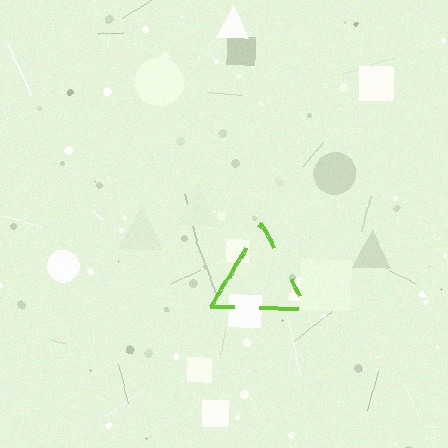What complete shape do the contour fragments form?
The contour fragments form a triangle.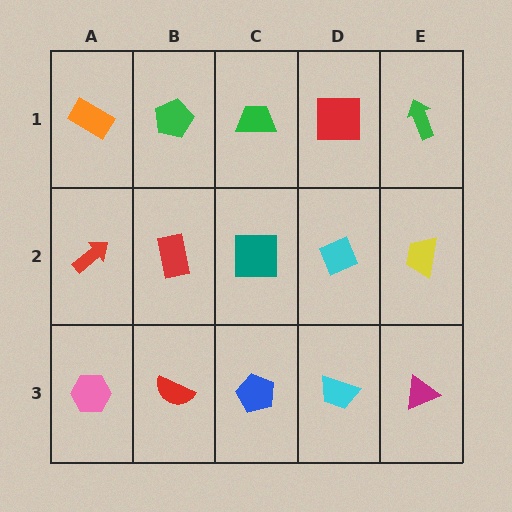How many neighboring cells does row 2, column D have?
4.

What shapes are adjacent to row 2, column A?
An orange rectangle (row 1, column A), a pink hexagon (row 3, column A), a red rectangle (row 2, column B).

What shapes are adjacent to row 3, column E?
A yellow trapezoid (row 2, column E), a cyan trapezoid (row 3, column D).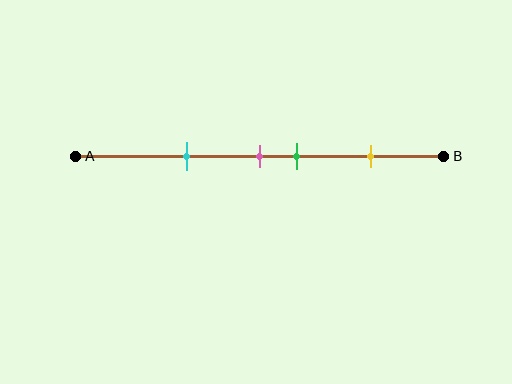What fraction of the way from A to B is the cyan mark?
The cyan mark is approximately 30% (0.3) of the way from A to B.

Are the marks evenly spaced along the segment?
No, the marks are not evenly spaced.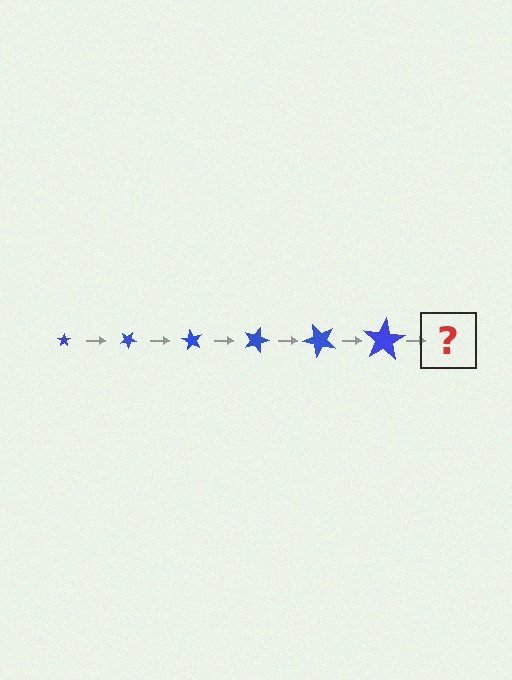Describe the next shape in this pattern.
It should be a star, larger than the previous one and rotated 180 degrees from the start.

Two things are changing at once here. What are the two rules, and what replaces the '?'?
The two rules are that the star grows larger each step and it rotates 30 degrees each step. The '?' should be a star, larger than the previous one and rotated 180 degrees from the start.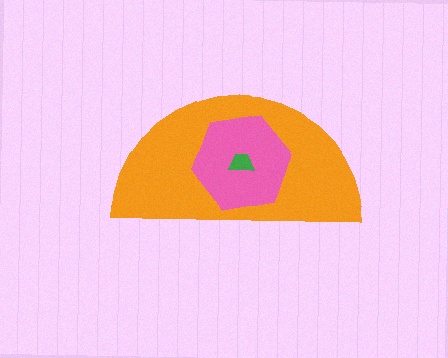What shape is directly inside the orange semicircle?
The pink hexagon.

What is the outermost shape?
The orange semicircle.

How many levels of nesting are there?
3.